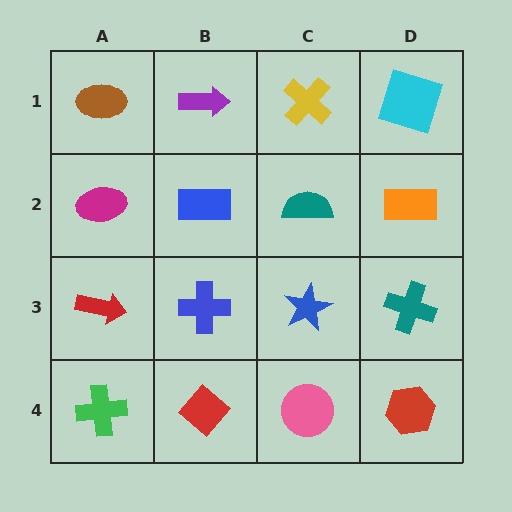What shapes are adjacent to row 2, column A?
A brown ellipse (row 1, column A), a red arrow (row 3, column A), a blue rectangle (row 2, column B).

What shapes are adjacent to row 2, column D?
A cyan square (row 1, column D), a teal cross (row 3, column D), a teal semicircle (row 2, column C).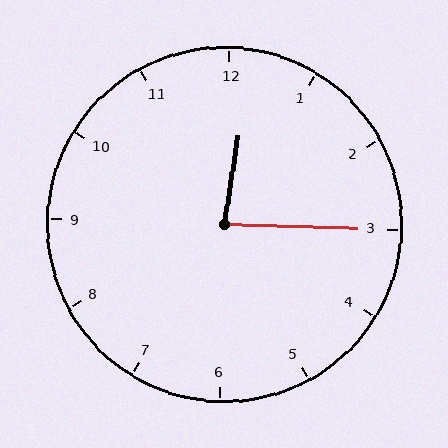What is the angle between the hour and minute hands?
Approximately 82 degrees.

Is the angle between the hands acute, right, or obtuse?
It is acute.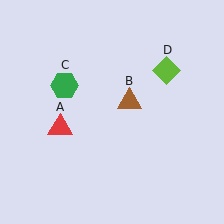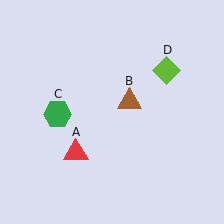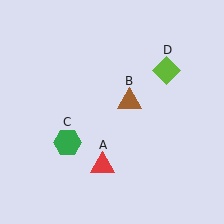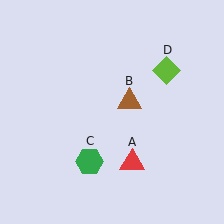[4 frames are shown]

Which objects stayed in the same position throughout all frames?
Brown triangle (object B) and lime diamond (object D) remained stationary.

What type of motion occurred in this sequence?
The red triangle (object A), green hexagon (object C) rotated counterclockwise around the center of the scene.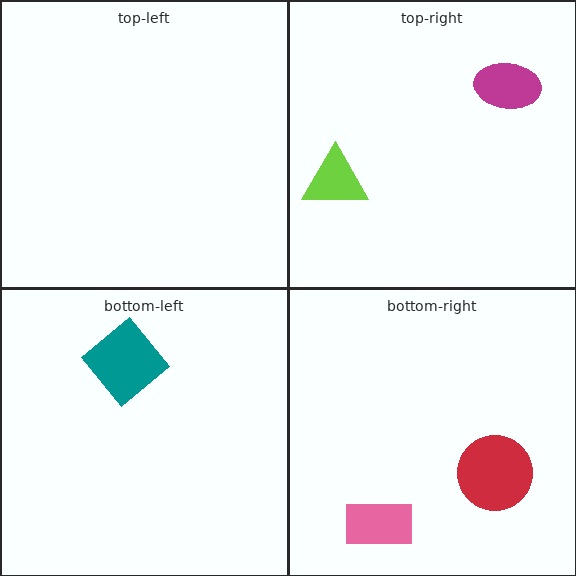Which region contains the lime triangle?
The top-right region.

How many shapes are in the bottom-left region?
1.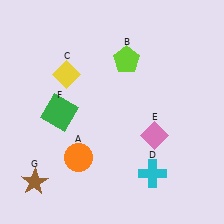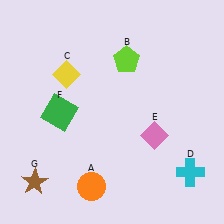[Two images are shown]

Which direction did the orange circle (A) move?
The orange circle (A) moved down.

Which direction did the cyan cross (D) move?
The cyan cross (D) moved right.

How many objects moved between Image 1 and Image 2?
2 objects moved between the two images.